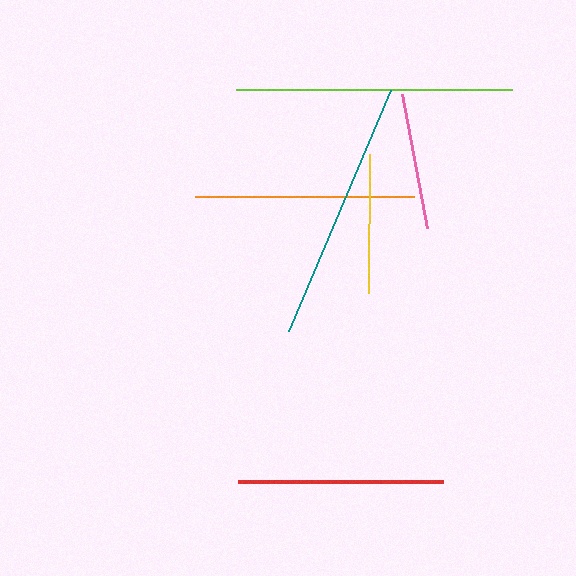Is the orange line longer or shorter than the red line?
The orange line is longer than the red line.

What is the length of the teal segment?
The teal segment is approximately 262 pixels long.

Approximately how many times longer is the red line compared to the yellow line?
The red line is approximately 1.5 times the length of the yellow line.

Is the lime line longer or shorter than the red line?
The lime line is longer than the red line.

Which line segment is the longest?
The lime line is the longest at approximately 277 pixels.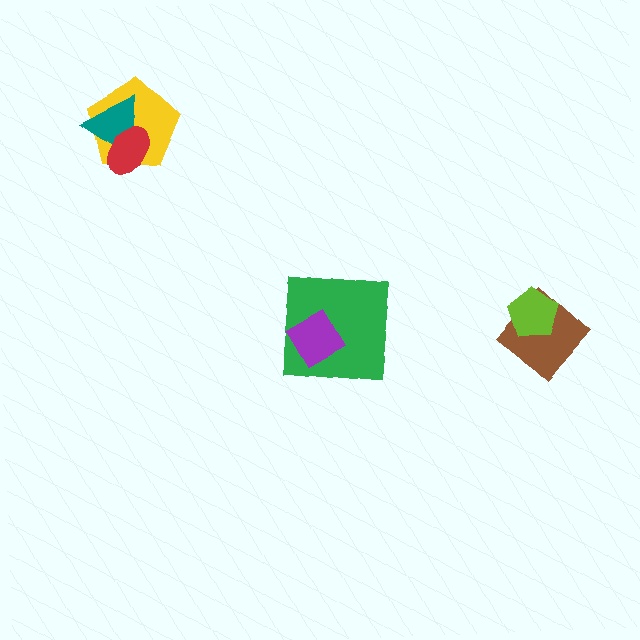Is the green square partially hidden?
Yes, it is partially covered by another shape.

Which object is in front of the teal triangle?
The red ellipse is in front of the teal triangle.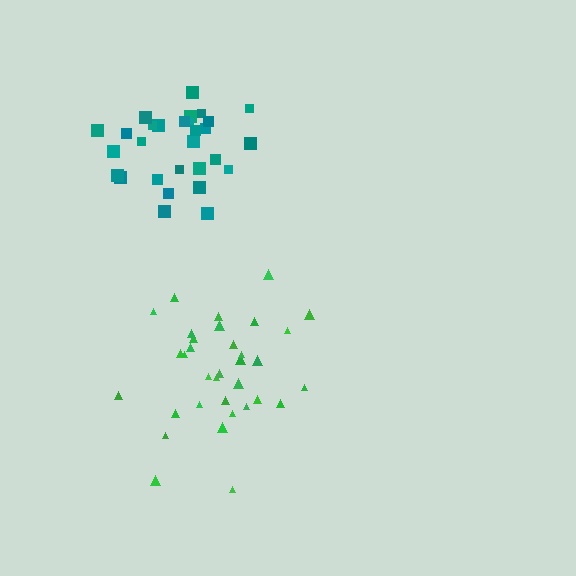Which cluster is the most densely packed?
Teal.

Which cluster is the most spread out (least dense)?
Green.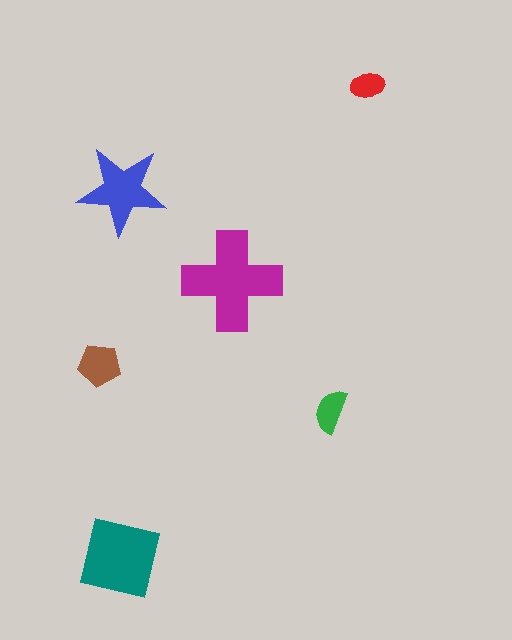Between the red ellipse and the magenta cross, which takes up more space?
The magenta cross.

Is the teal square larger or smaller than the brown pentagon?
Larger.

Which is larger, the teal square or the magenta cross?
The magenta cross.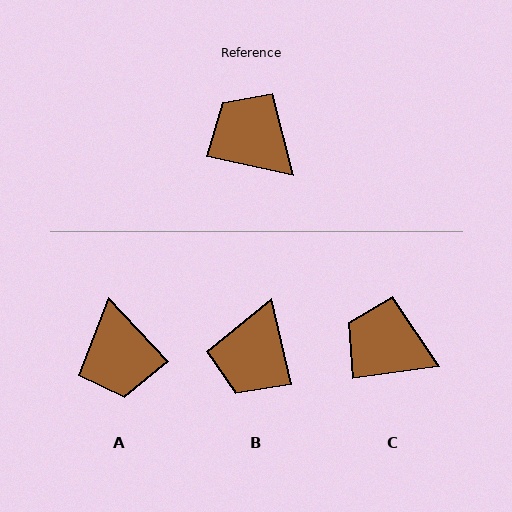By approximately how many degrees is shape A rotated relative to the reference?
Approximately 145 degrees counter-clockwise.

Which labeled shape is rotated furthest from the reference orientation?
A, about 145 degrees away.